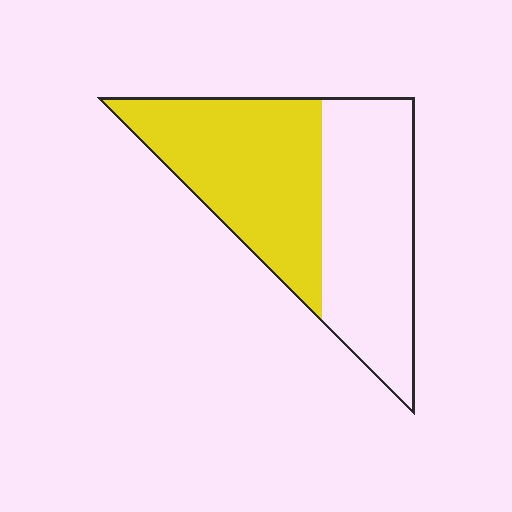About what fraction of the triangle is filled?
About one half (1/2).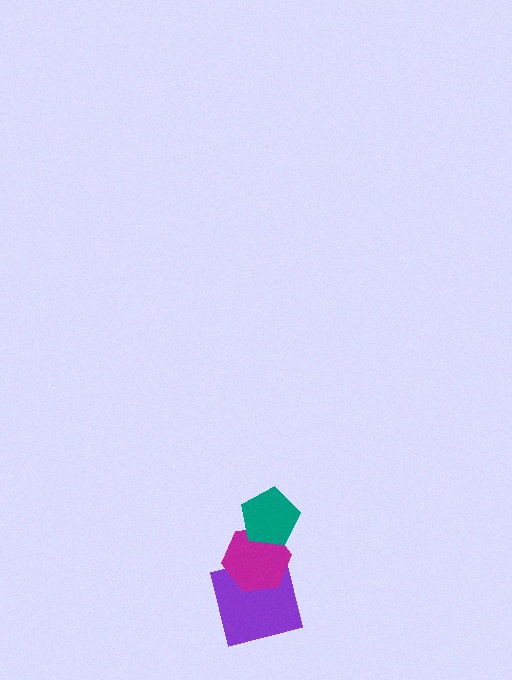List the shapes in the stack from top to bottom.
From top to bottom: the teal pentagon, the magenta hexagon, the purple square.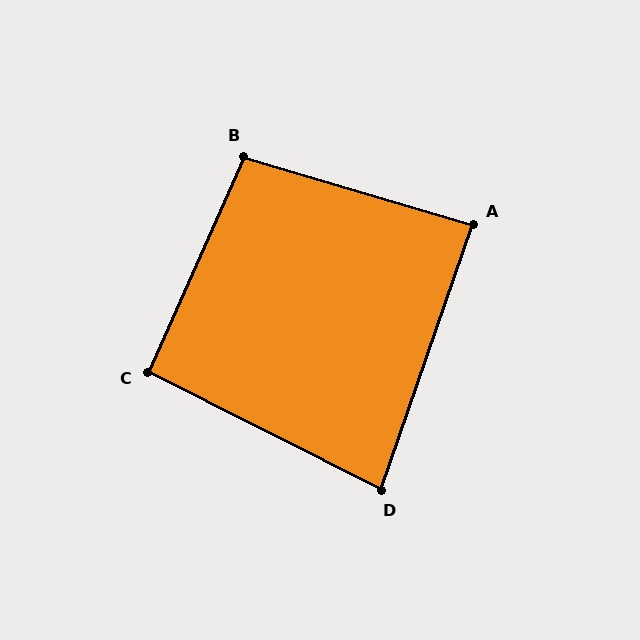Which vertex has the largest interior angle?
B, at approximately 98 degrees.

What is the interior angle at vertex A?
Approximately 87 degrees (approximately right).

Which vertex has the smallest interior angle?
D, at approximately 82 degrees.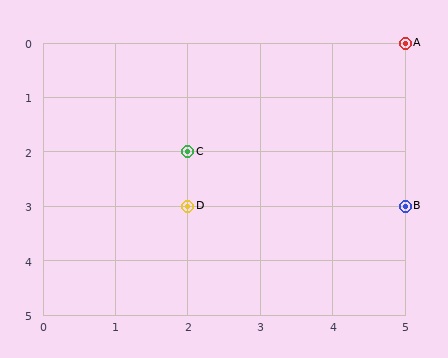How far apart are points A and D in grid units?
Points A and D are 3 columns and 3 rows apart (about 4.2 grid units diagonally).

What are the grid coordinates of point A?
Point A is at grid coordinates (5, 0).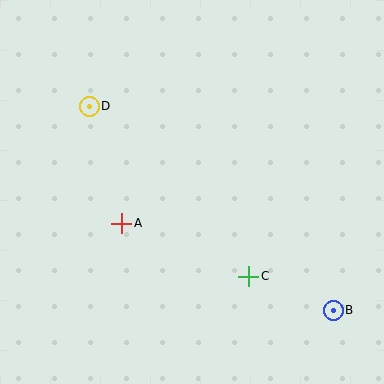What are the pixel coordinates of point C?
Point C is at (249, 276).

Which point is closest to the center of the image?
Point A at (121, 223) is closest to the center.